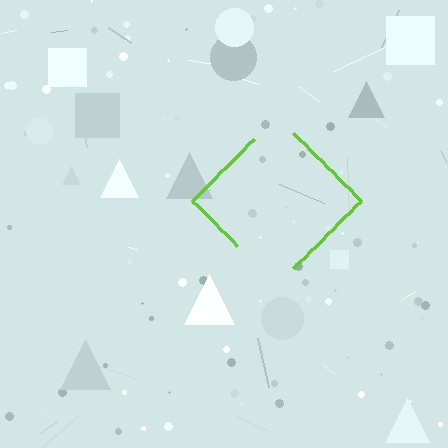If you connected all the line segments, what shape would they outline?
They would outline a diamond.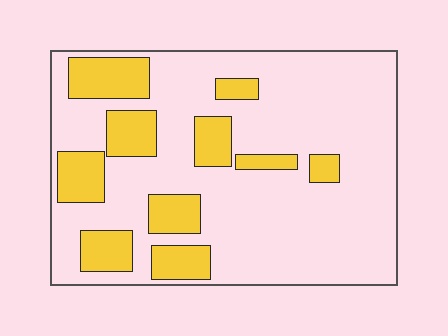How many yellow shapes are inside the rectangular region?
10.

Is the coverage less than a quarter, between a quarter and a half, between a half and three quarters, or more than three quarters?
Less than a quarter.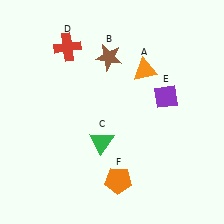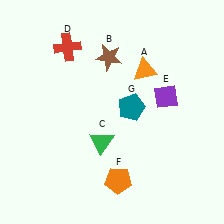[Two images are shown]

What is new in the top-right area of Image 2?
A teal pentagon (G) was added in the top-right area of Image 2.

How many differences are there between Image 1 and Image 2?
There is 1 difference between the two images.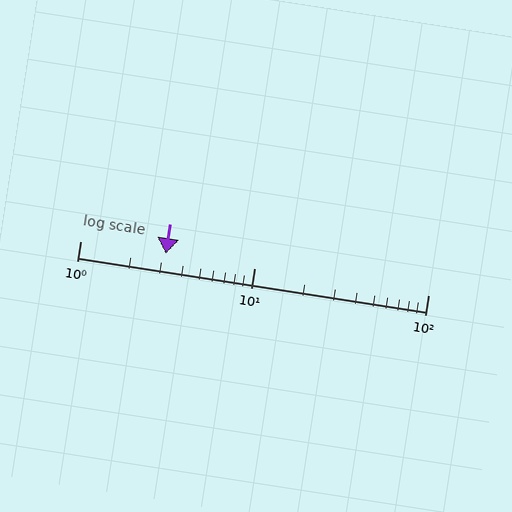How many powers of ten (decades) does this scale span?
The scale spans 2 decades, from 1 to 100.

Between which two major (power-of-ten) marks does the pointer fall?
The pointer is between 1 and 10.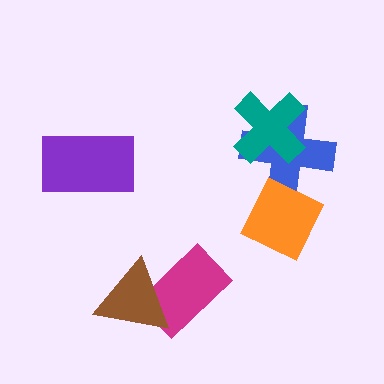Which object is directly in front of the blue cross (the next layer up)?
The orange diamond is directly in front of the blue cross.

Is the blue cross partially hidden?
Yes, it is partially covered by another shape.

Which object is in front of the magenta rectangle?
The brown triangle is in front of the magenta rectangle.